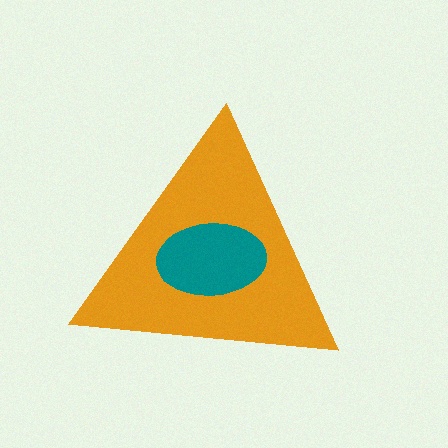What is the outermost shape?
The orange triangle.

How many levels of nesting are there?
2.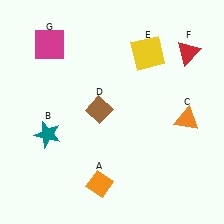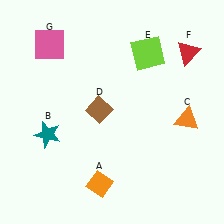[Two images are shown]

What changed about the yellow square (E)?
In Image 1, E is yellow. In Image 2, it changed to lime.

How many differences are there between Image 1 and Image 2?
There are 2 differences between the two images.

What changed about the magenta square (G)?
In Image 1, G is magenta. In Image 2, it changed to pink.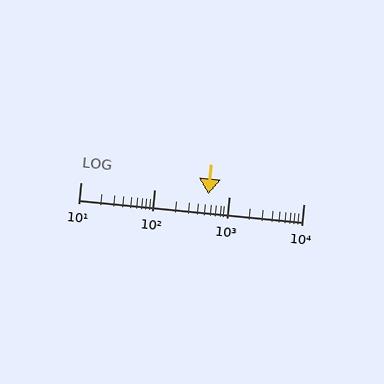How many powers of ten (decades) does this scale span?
The scale spans 3 decades, from 10 to 10000.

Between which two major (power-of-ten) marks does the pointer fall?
The pointer is between 100 and 1000.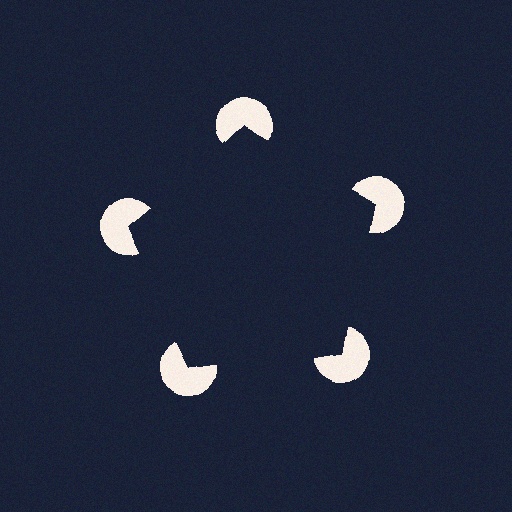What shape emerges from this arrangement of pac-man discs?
An illusory pentagon — its edges are inferred from the aligned wedge cuts in the pac-man discs, not physically drawn.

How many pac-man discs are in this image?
There are 5 — one at each vertex of the illusory pentagon.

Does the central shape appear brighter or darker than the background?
It typically appears slightly darker than the background, even though no actual brightness change is drawn.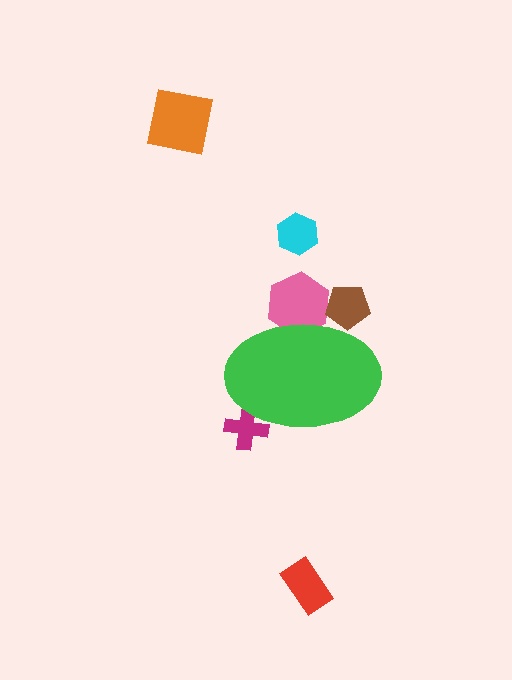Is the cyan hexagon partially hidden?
No, the cyan hexagon is fully visible.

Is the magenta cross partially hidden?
Yes, the magenta cross is partially hidden behind the green ellipse.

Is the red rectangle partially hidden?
No, the red rectangle is fully visible.